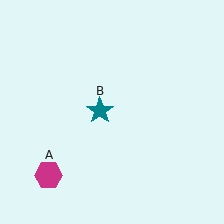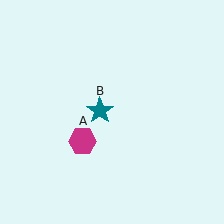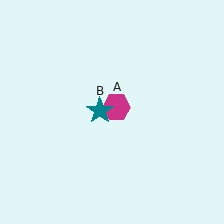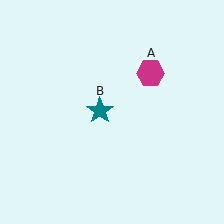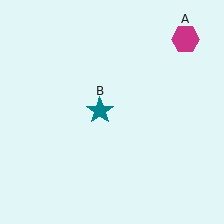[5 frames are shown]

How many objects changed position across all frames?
1 object changed position: magenta hexagon (object A).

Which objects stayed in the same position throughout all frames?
Teal star (object B) remained stationary.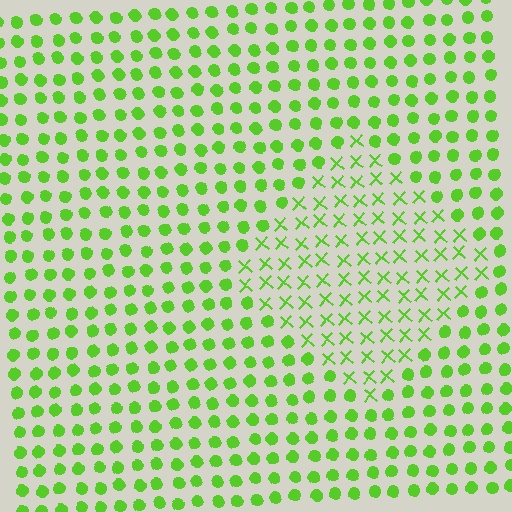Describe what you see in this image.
The image is filled with small lime elements arranged in a uniform grid. A diamond-shaped region contains X marks, while the surrounding area contains circles. The boundary is defined purely by the change in element shape.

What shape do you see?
I see a diamond.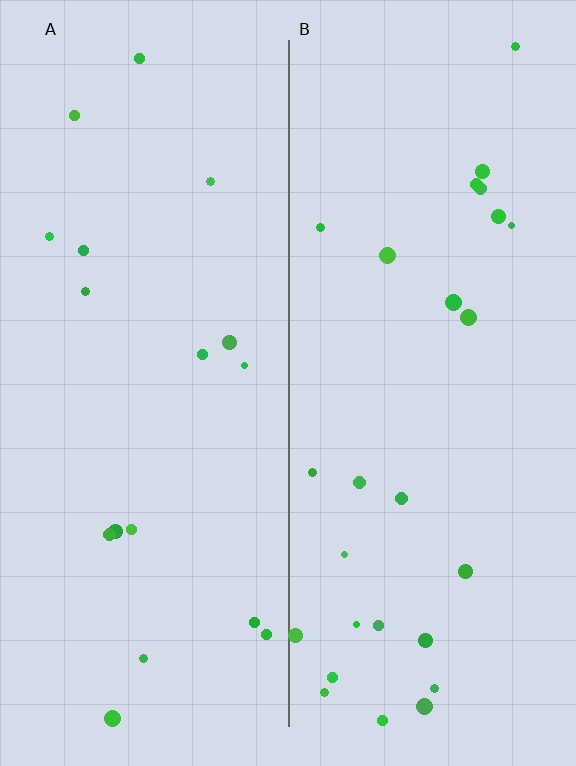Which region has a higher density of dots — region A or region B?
B (the right).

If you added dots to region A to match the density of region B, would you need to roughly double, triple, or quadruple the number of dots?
Approximately double.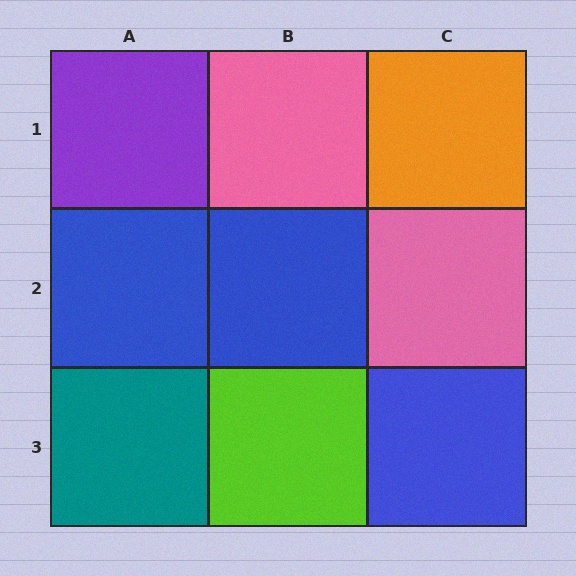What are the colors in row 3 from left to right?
Teal, lime, blue.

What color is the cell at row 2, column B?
Blue.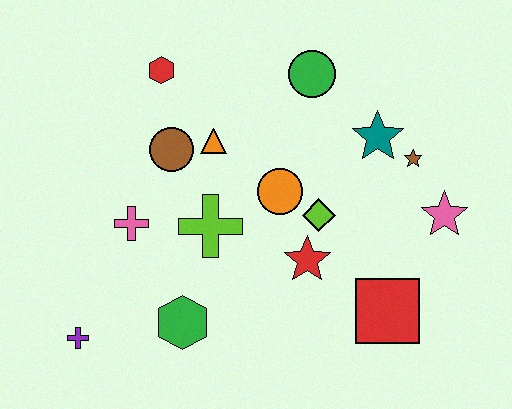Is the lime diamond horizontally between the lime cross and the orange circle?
No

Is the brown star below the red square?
No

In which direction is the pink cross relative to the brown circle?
The pink cross is below the brown circle.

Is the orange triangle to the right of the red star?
No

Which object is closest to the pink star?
The brown star is closest to the pink star.